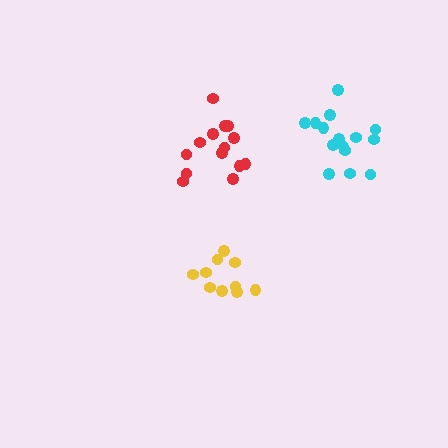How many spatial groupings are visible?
There are 3 spatial groupings.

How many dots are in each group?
Group 1: 10 dots, Group 2: 15 dots, Group 3: 14 dots (39 total).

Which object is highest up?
The red cluster is topmost.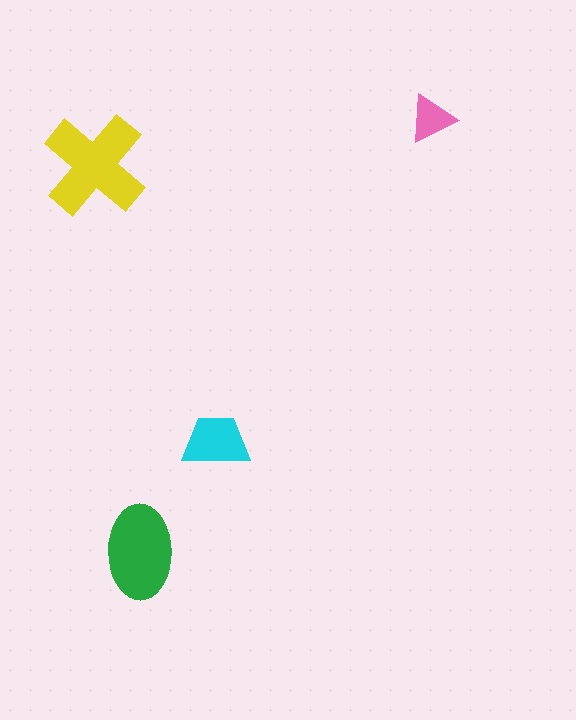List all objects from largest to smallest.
The yellow cross, the green ellipse, the cyan trapezoid, the pink triangle.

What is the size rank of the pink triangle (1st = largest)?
4th.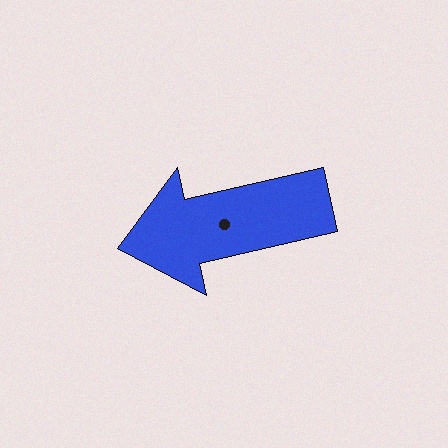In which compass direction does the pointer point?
West.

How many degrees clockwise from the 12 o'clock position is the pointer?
Approximately 257 degrees.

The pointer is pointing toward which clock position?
Roughly 9 o'clock.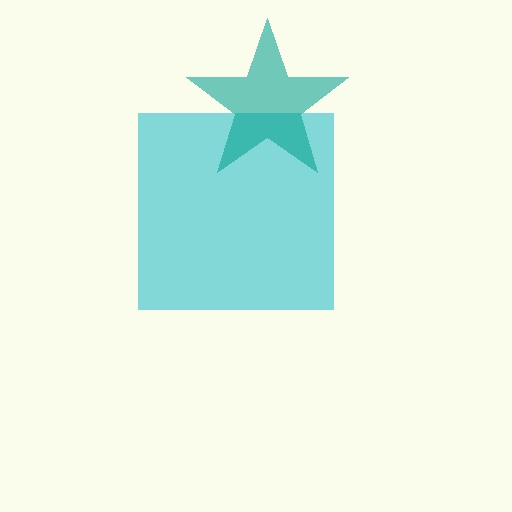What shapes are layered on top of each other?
The layered shapes are: a cyan square, a teal star.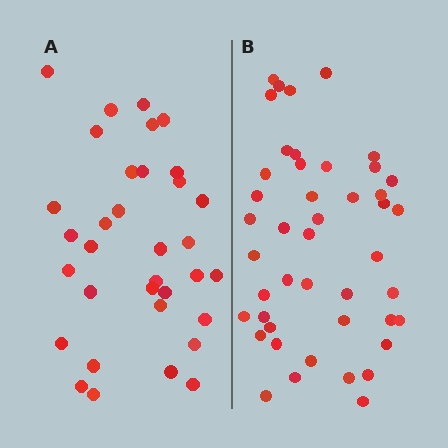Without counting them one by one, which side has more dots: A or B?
Region B (the right region) has more dots.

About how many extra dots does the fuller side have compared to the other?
Region B has roughly 12 or so more dots than region A.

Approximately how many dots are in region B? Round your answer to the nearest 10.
About 40 dots. (The exact count is 45, which rounds to 40.)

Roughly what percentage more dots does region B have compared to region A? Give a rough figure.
About 30% more.